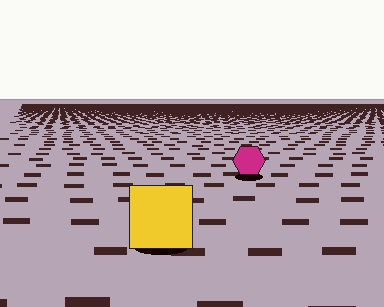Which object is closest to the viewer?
The yellow square is closest. The texture marks near it are larger and more spread out.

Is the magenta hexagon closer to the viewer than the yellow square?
No. The yellow square is closer — you can tell from the texture gradient: the ground texture is coarser near it.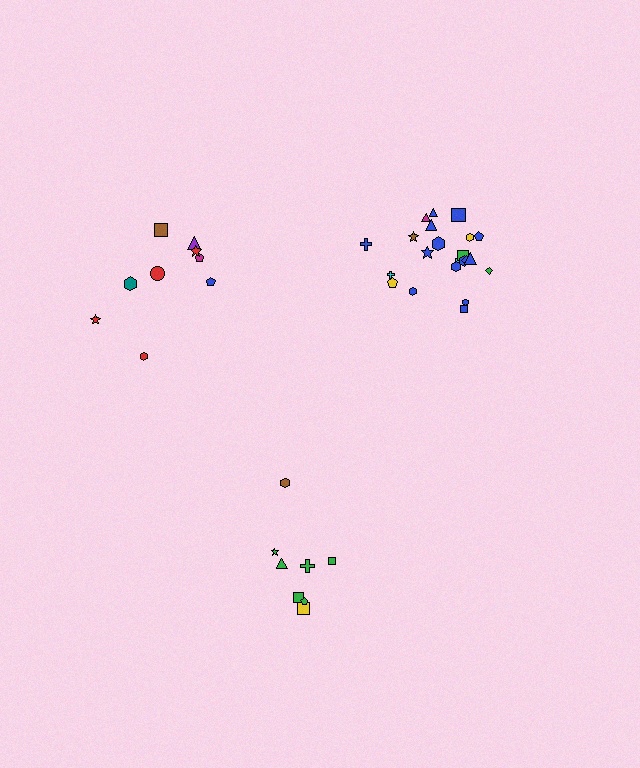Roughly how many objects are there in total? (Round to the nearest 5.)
Roughly 40 objects in total.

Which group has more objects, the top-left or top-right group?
The top-right group.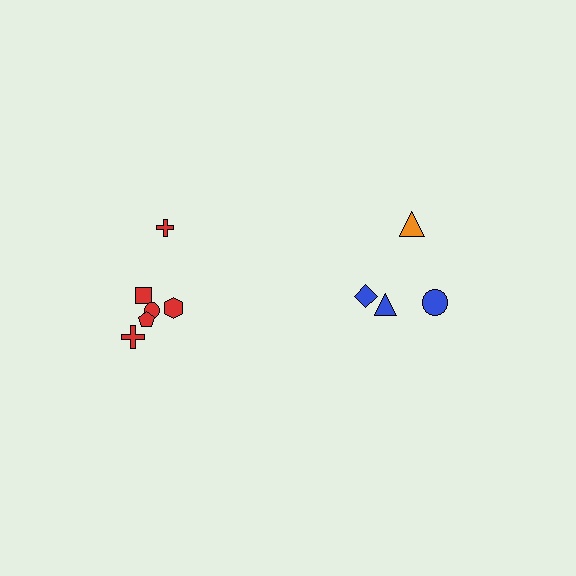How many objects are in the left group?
There are 6 objects.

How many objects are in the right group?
There are 4 objects.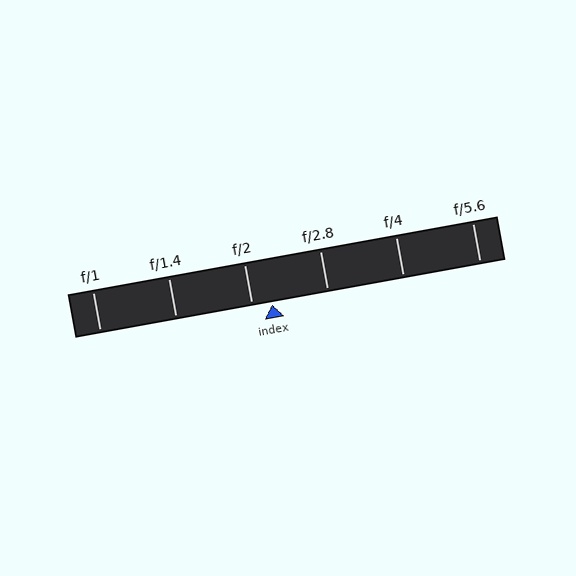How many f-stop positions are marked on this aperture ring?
There are 6 f-stop positions marked.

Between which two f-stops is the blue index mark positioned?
The index mark is between f/2 and f/2.8.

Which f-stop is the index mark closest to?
The index mark is closest to f/2.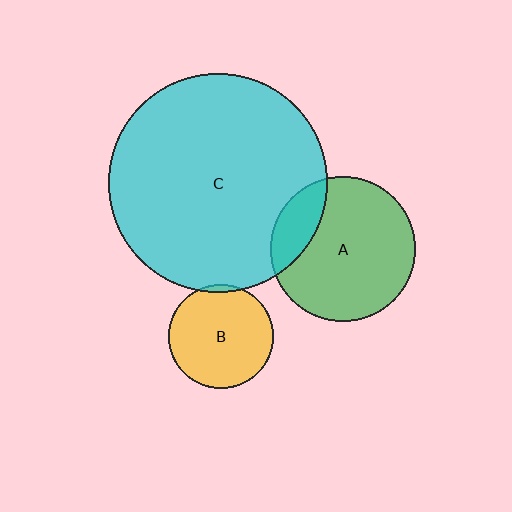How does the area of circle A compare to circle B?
Approximately 1.9 times.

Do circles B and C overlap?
Yes.